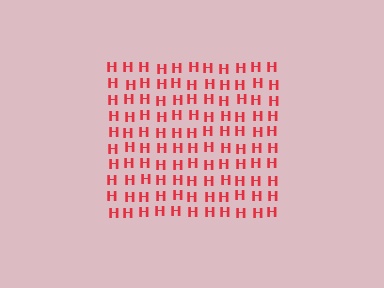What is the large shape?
The large shape is a square.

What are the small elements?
The small elements are letter H's.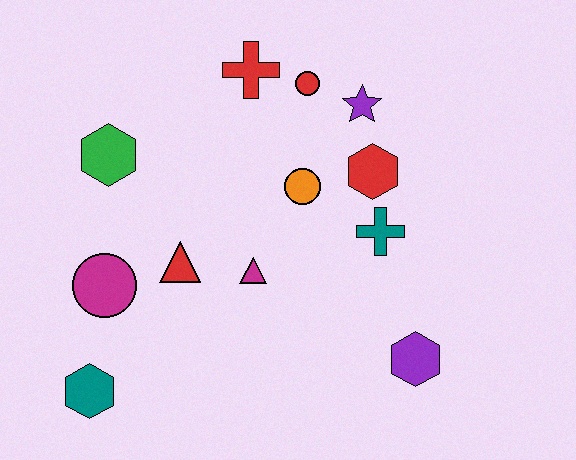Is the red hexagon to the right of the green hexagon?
Yes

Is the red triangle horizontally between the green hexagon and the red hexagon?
Yes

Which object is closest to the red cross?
The red circle is closest to the red cross.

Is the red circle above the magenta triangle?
Yes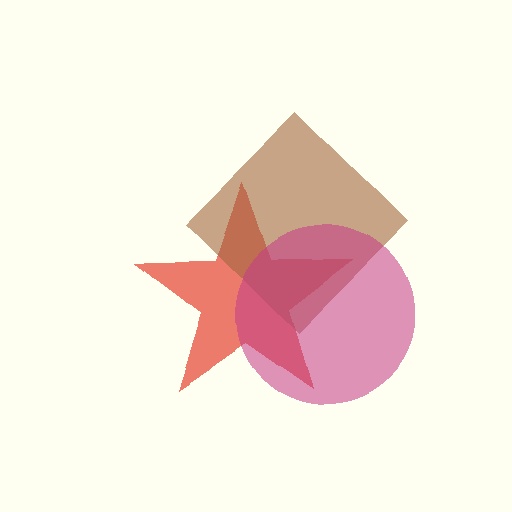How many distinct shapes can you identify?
There are 3 distinct shapes: a red star, a brown diamond, a magenta circle.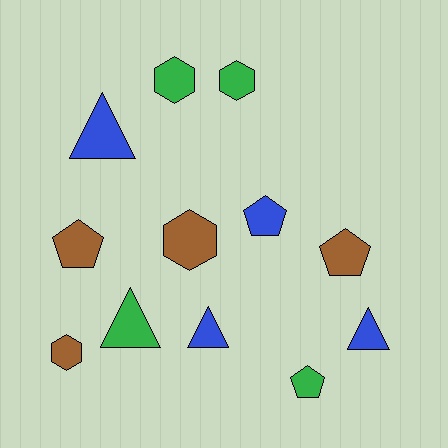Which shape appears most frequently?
Triangle, with 4 objects.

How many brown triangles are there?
There are no brown triangles.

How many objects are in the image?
There are 12 objects.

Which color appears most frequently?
Green, with 4 objects.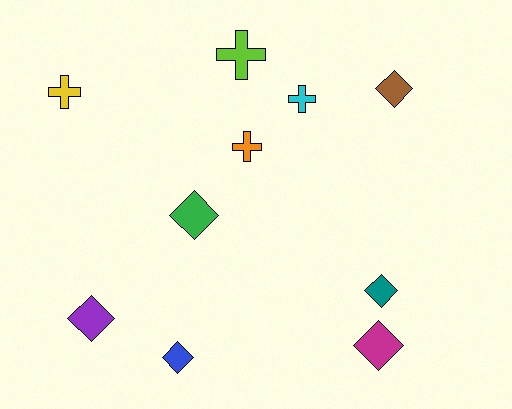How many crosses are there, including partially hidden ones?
There are 4 crosses.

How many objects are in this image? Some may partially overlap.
There are 10 objects.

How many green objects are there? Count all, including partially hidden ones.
There is 1 green object.